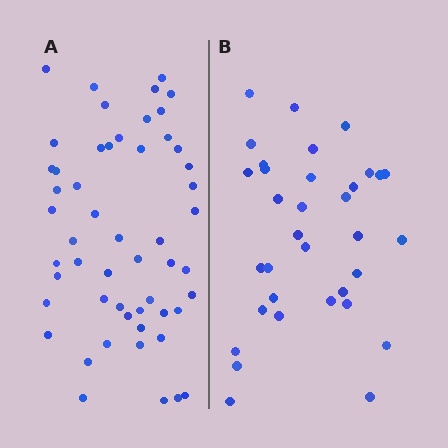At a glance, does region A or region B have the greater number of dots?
Region A (the left region) has more dots.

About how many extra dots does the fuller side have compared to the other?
Region A has approximately 20 more dots than region B.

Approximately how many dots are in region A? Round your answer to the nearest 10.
About 50 dots. (The exact count is 53, which rounds to 50.)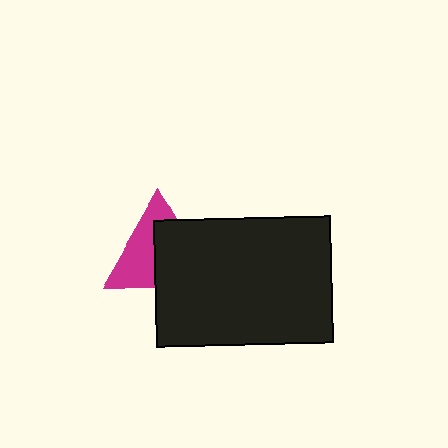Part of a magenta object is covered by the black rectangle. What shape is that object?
It is a triangle.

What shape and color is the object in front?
The object in front is a black rectangle.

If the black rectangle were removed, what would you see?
You would see the complete magenta triangle.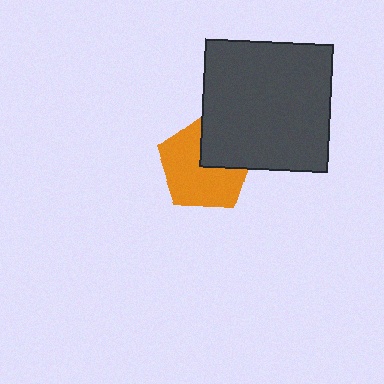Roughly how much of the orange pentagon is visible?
Most of it is visible (roughly 66%).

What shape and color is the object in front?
The object in front is a dark gray square.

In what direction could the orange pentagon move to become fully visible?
The orange pentagon could move toward the lower-left. That would shift it out from behind the dark gray square entirely.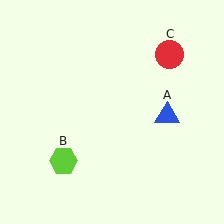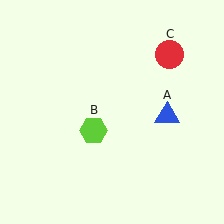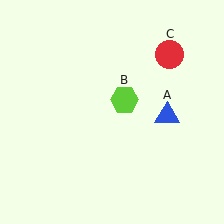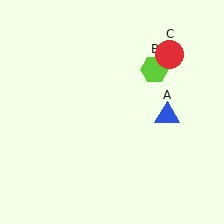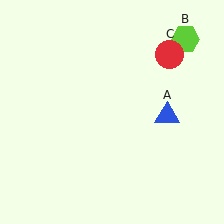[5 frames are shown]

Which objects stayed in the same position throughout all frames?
Blue triangle (object A) and red circle (object C) remained stationary.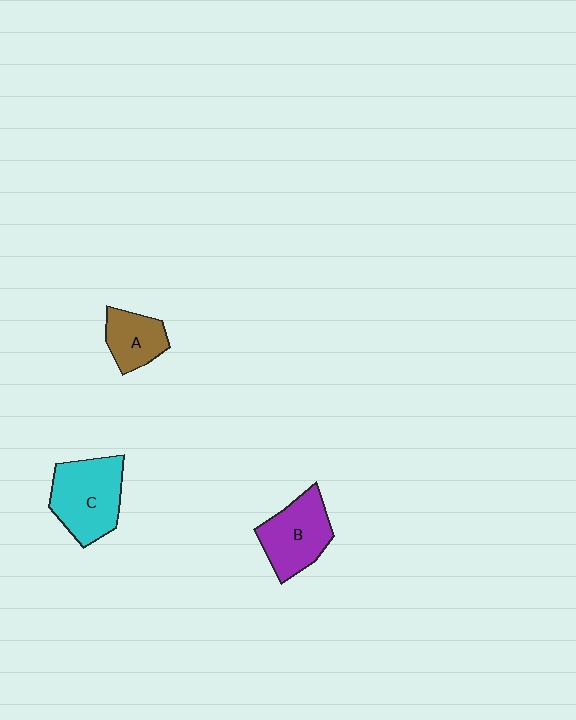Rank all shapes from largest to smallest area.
From largest to smallest: C (cyan), B (purple), A (brown).